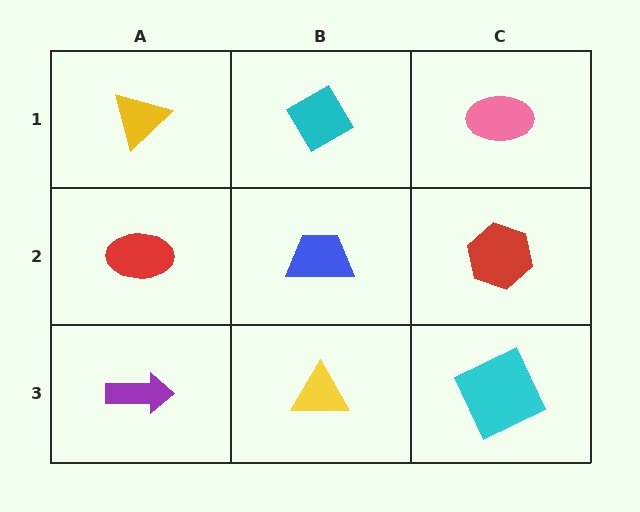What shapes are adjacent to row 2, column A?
A yellow triangle (row 1, column A), a purple arrow (row 3, column A), a blue trapezoid (row 2, column B).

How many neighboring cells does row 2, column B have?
4.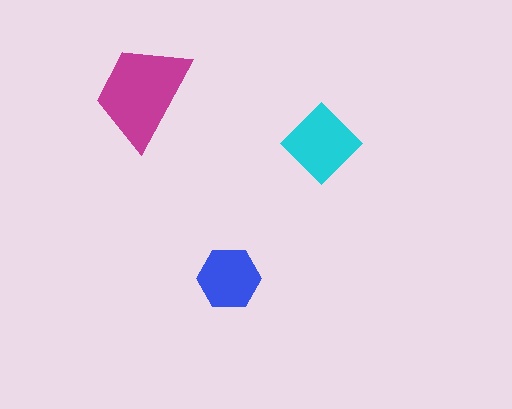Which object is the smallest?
The blue hexagon.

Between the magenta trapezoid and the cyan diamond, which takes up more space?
The magenta trapezoid.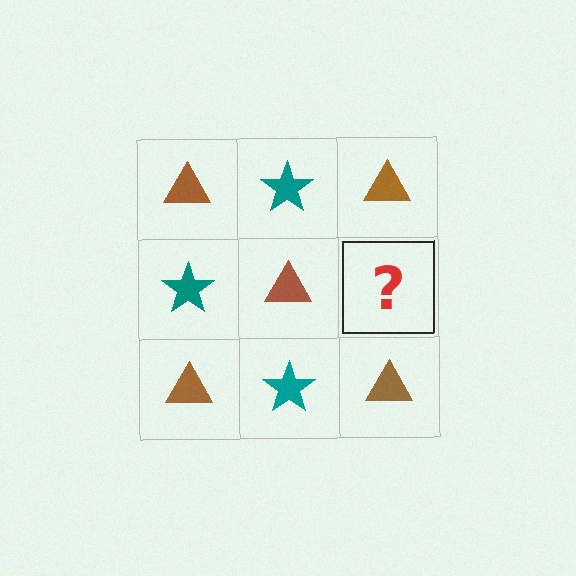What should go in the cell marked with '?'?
The missing cell should contain a teal star.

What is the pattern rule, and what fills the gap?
The rule is that it alternates brown triangle and teal star in a checkerboard pattern. The gap should be filled with a teal star.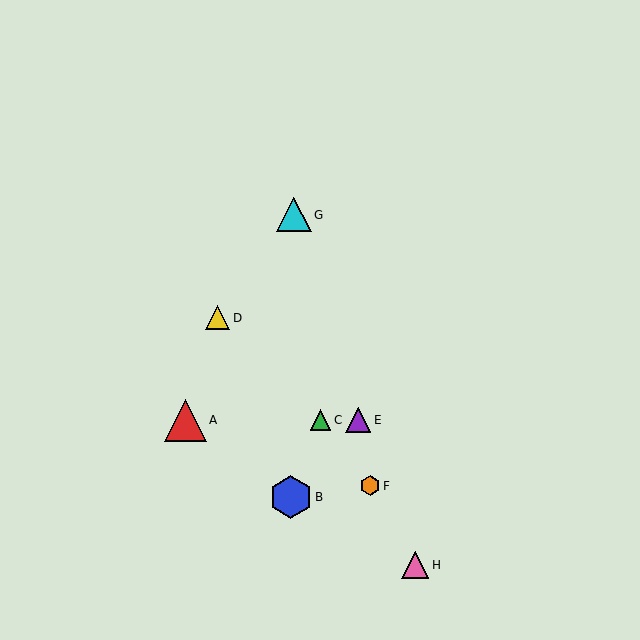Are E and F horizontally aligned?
No, E is at y≈420 and F is at y≈486.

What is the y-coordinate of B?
Object B is at y≈497.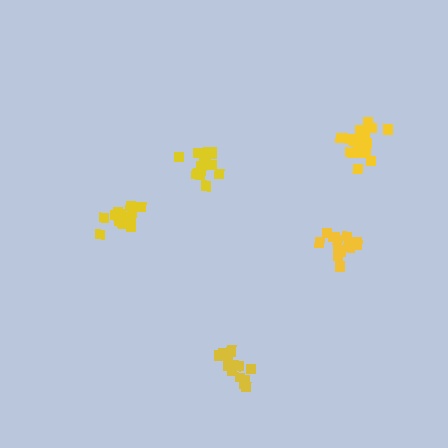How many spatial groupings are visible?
There are 5 spatial groupings.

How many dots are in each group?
Group 1: 16 dots, Group 2: 14 dots, Group 3: 19 dots, Group 4: 16 dots, Group 5: 18 dots (83 total).